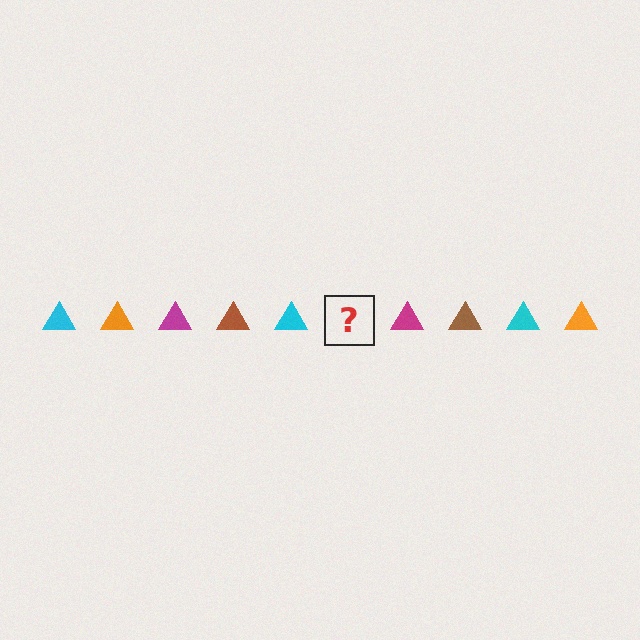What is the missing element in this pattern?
The missing element is an orange triangle.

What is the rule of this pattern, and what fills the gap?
The rule is that the pattern cycles through cyan, orange, magenta, brown triangles. The gap should be filled with an orange triangle.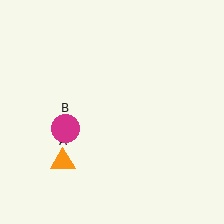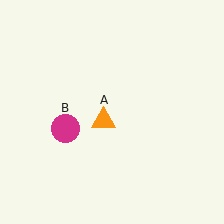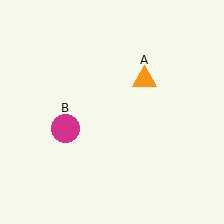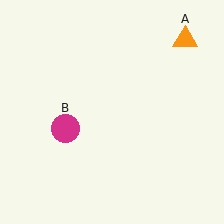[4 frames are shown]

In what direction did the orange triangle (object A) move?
The orange triangle (object A) moved up and to the right.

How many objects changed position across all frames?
1 object changed position: orange triangle (object A).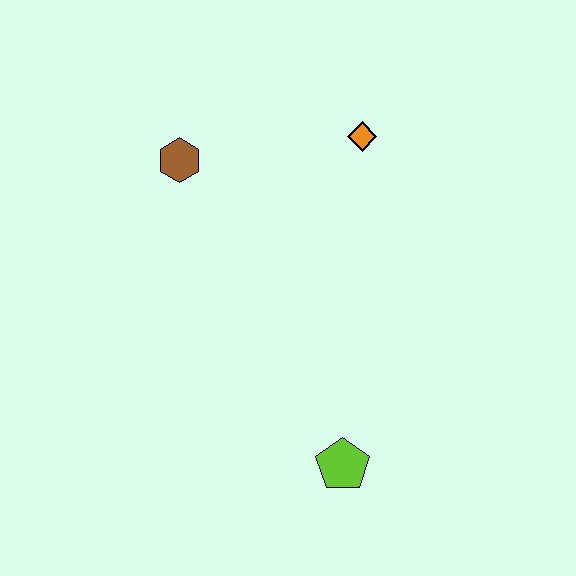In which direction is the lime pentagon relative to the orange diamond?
The lime pentagon is below the orange diamond.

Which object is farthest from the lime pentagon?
The brown hexagon is farthest from the lime pentagon.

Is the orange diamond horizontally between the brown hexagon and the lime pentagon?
No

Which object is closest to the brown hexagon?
The orange diamond is closest to the brown hexagon.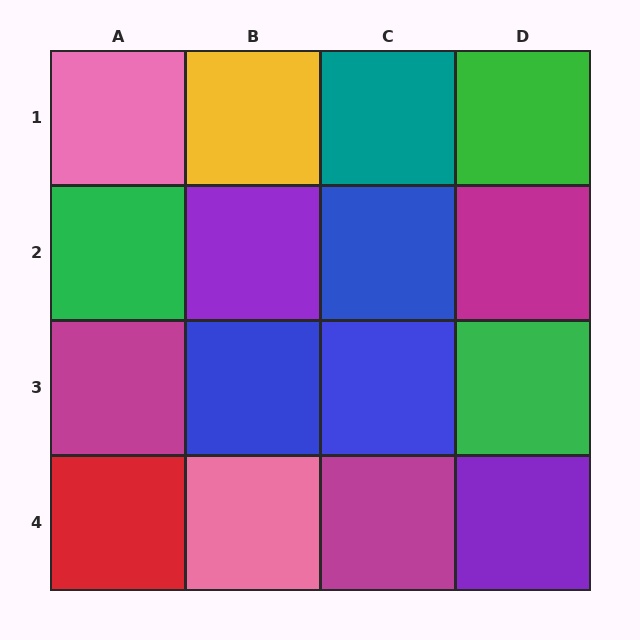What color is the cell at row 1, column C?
Teal.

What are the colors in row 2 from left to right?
Green, purple, blue, magenta.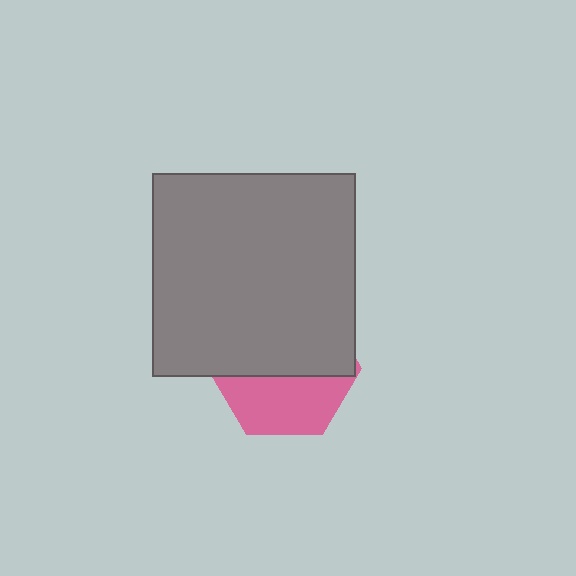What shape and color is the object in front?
The object in front is a gray square.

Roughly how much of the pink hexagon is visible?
A small part of it is visible (roughly 42%).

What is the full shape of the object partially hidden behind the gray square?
The partially hidden object is a pink hexagon.